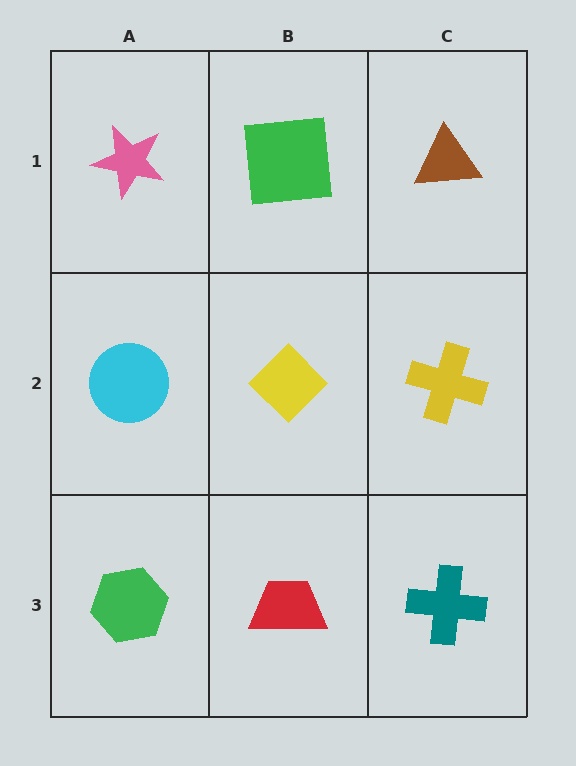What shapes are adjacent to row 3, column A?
A cyan circle (row 2, column A), a red trapezoid (row 3, column B).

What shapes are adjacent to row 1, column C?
A yellow cross (row 2, column C), a green square (row 1, column B).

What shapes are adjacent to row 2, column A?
A pink star (row 1, column A), a green hexagon (row 3, column A), a yellow diamond (row 2, column B).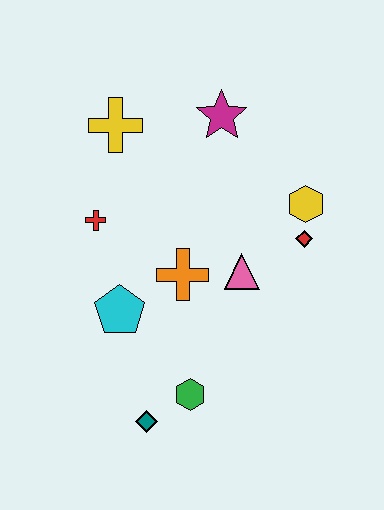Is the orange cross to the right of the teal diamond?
Yes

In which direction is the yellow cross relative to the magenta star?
The yellow cross is to the left of the magenta star.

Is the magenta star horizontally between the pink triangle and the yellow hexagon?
No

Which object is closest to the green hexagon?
The teal diamond is closest to the green hexagon.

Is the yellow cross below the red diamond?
No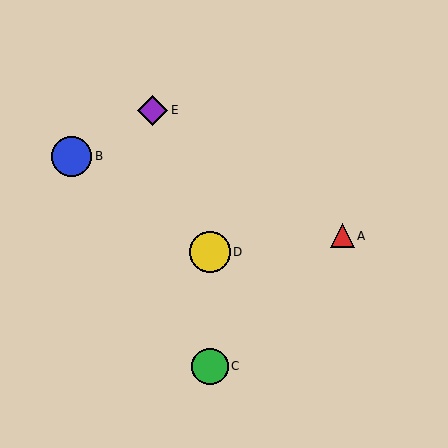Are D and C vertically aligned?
Yes, both are at x≈210.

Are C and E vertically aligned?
No, C is at x≈210 and E is at x≈153.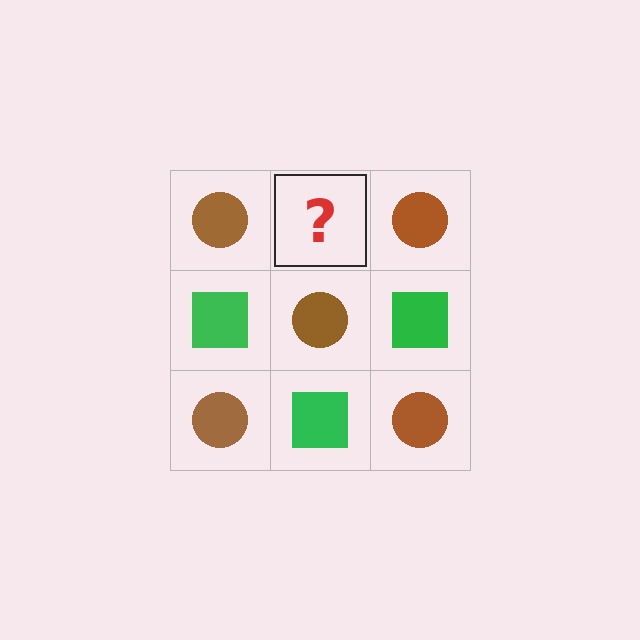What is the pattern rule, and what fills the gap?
The rule is that it alternates brown circle and green square in a checkerboard pattern. The gap should be filled with a green square.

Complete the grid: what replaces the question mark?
The question mark should be replaced with a green square.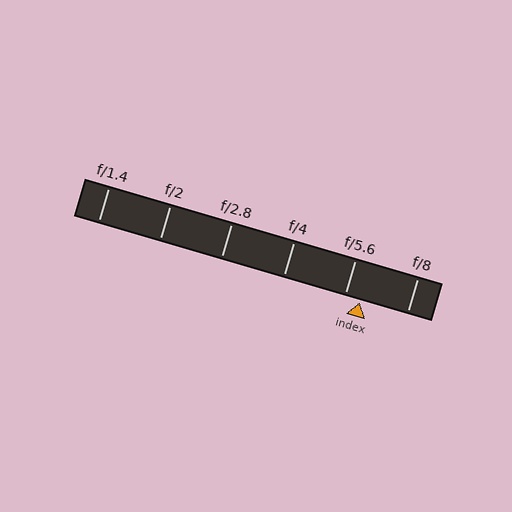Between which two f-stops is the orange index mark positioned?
The index mark is between f/5.6 and f/8.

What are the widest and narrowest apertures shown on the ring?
The widest aperture shown is f/1.4 and the narrowest is f/8.